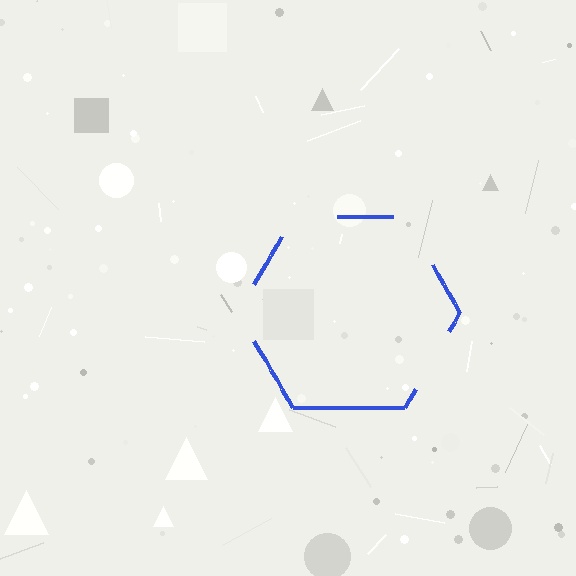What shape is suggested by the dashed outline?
The dashed outline suggests a hexagon.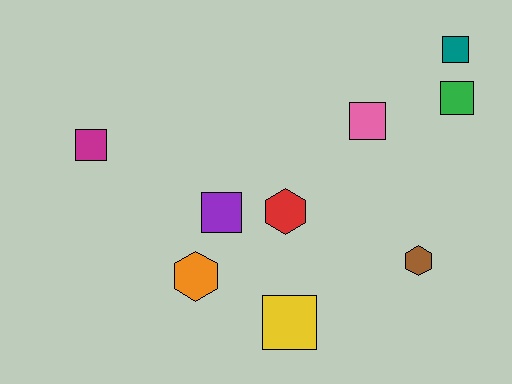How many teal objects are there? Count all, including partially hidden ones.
There is 1 teal object.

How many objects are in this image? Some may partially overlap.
There are 9 objects.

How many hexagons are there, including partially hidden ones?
There are 3 hexagons.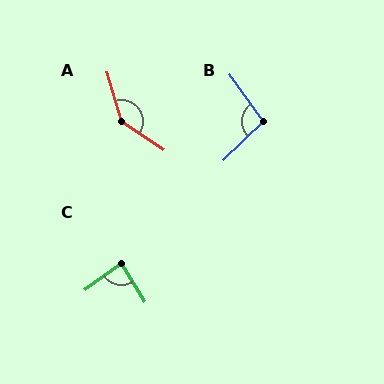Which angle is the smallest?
C, at approximately 86 degrees.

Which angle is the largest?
A, at approximately 140 degrees.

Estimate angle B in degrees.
Approximately 98 degrees.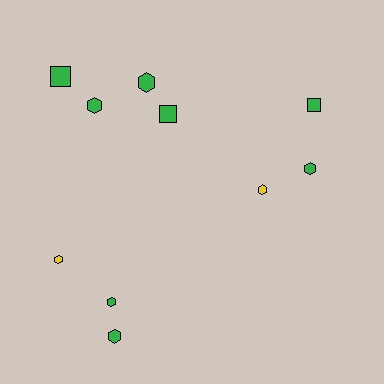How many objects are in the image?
There are 10 objects.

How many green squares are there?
There are 3 green squares.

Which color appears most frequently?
Green, with 8 objects.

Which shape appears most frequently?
Hexagon, with 7 objects.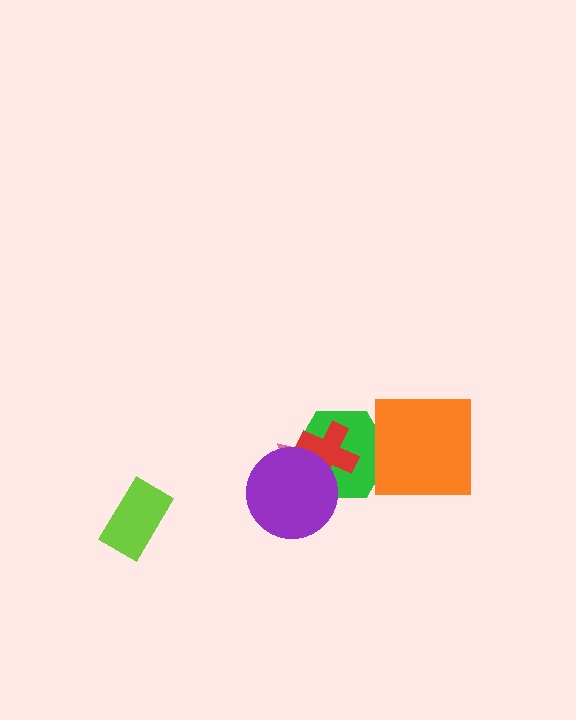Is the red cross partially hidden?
Yes, it is partially covered by another shape.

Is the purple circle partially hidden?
No, no other shape covers it.